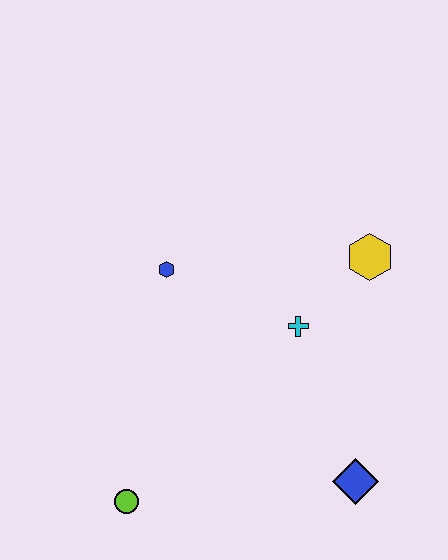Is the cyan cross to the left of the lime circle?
No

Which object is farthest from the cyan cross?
The lime circle is farthest from the cyan cross.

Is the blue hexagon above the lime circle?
Yes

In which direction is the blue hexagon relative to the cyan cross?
The blue hexagon is to the left of the cyan cross.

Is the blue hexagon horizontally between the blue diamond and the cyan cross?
No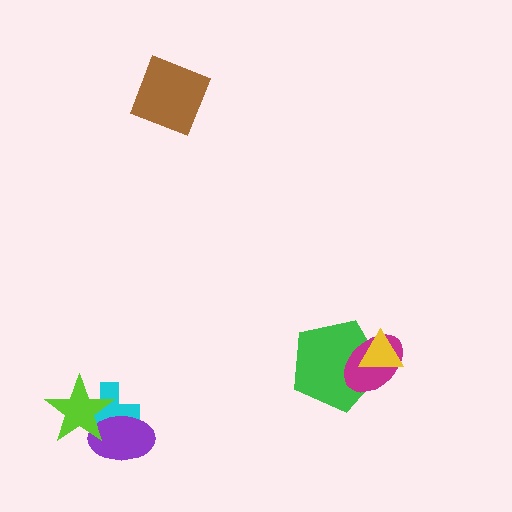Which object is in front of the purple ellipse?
The lime star is in front of the purple ellipse.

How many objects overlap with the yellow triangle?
2 objects overlap with the yellow triangle.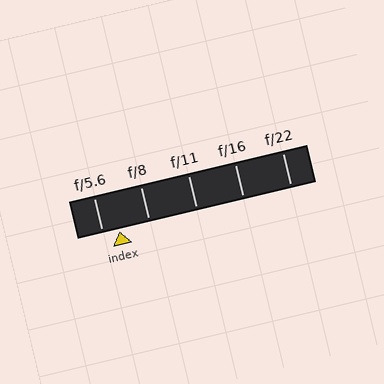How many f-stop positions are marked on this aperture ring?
There are 5 f-stop positions marked.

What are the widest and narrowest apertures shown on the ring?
The widest aperture shown is f/5.6 and the narrowest is f/22.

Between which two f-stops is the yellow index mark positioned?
The index mark is between f/5.6 and f/8.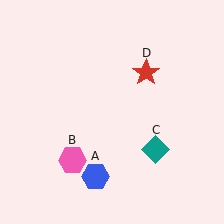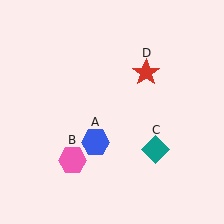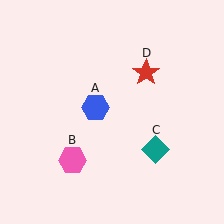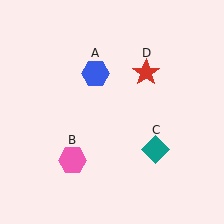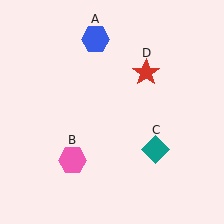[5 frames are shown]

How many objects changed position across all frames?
1 object changed position: blue hexagon (object A).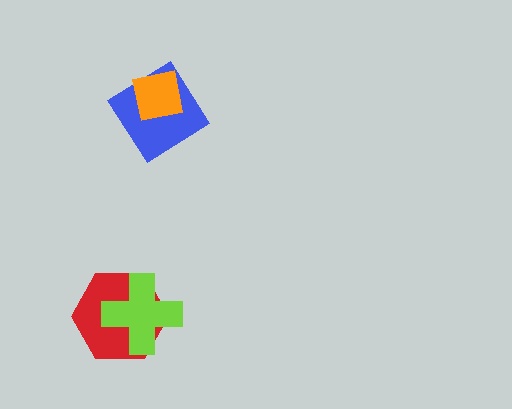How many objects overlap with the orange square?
1 object overlaps with the orange square.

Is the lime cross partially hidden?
No, no other shape covers it.